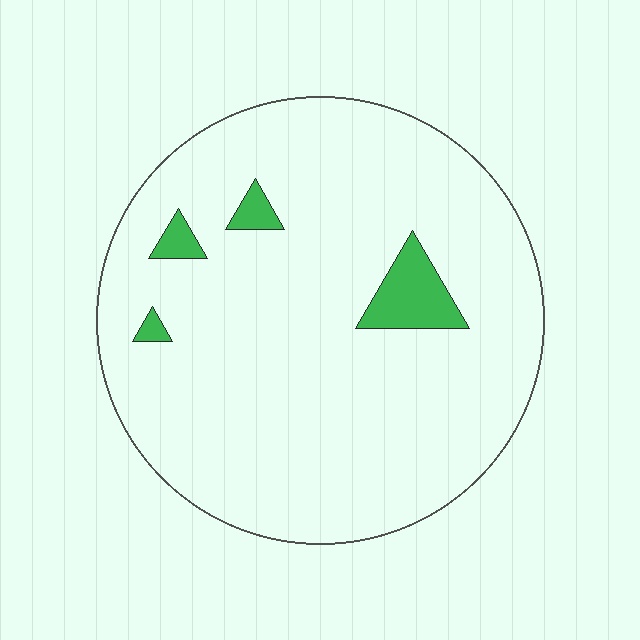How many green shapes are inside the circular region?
4.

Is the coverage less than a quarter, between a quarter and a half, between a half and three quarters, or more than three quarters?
Less than a quarter.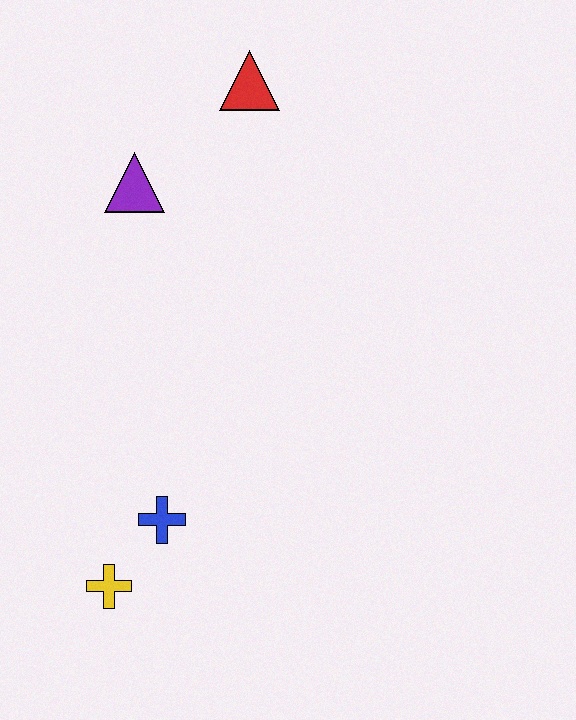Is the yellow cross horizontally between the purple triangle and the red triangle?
No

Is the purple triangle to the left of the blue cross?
Yes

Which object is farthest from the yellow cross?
The red triangle is farthest from the yellow cross.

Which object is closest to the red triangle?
The purple triangle is closest to the red triangle.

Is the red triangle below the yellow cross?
No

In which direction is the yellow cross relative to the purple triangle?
The yellow cross is below the purple triangle.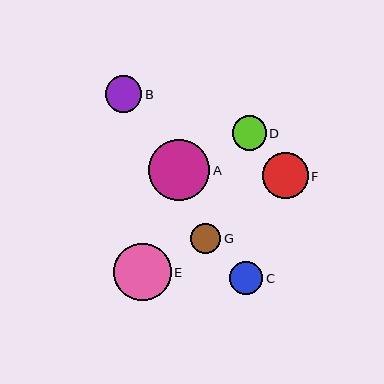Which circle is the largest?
Circle A is the largest with a size of approximately 61 pixels.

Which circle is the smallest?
Circle G is the smallest with a size of approximately 31 pixels.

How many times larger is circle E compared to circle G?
Circle E is approximately 1.9 times the size of circle G.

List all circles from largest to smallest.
From largest to smallest: A, E, F, B, D, C, G.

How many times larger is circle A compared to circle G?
Circle A is approximately 2.0 times the size of circle G.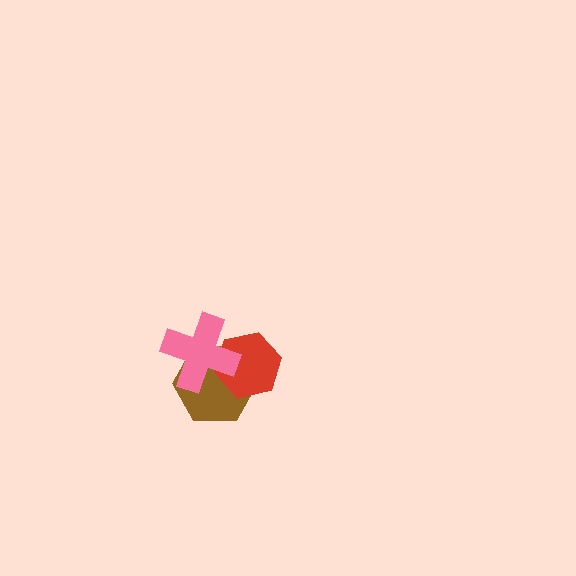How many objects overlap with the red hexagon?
2 objects overlap with the red hexagon.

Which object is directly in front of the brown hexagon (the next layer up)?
The red hexagon is directly in front of the brown hexagon.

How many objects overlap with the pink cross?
2 objects overlap with the pink cross.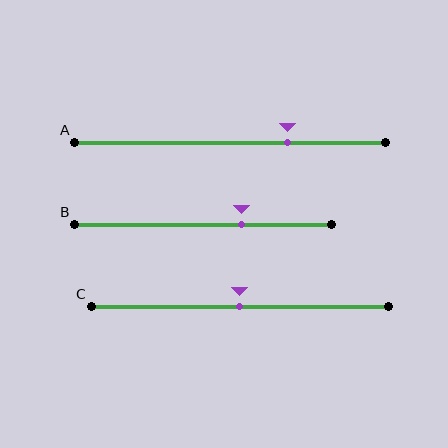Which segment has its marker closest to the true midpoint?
Segment C has its marker closest to the true midpoint.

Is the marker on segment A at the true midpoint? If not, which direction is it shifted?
No, the marker on segment A is shifted to the right by about 18% of the segment length.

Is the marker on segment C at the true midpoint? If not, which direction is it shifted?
Yes, the marker on segment C is at the true midpoint.